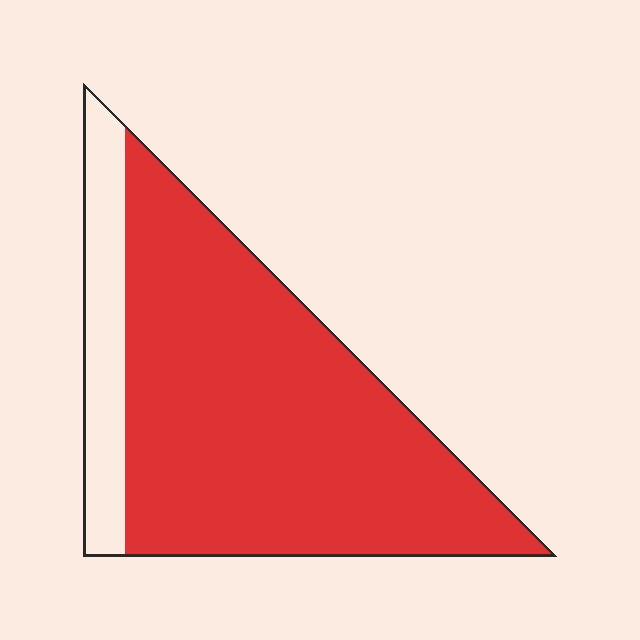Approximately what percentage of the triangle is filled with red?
Approximately 85%.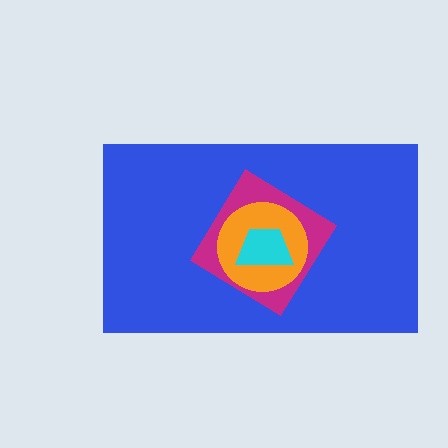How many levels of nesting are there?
4.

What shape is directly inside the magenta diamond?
The orange circle.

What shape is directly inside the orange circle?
The cyan trapezoid.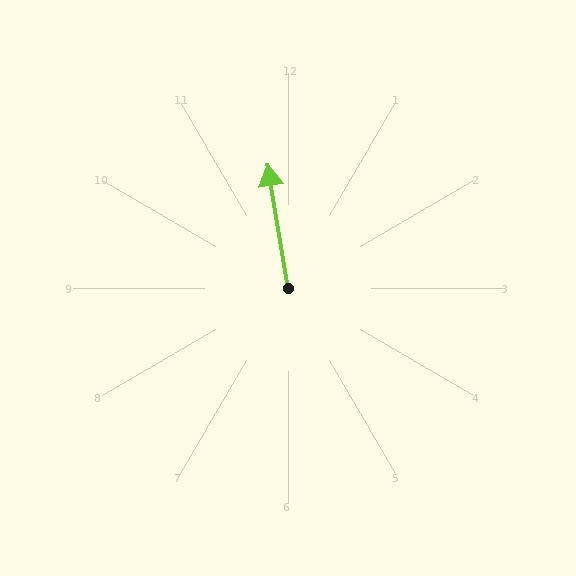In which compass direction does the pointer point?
North.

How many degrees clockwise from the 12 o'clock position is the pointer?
Approximately 351 degrees.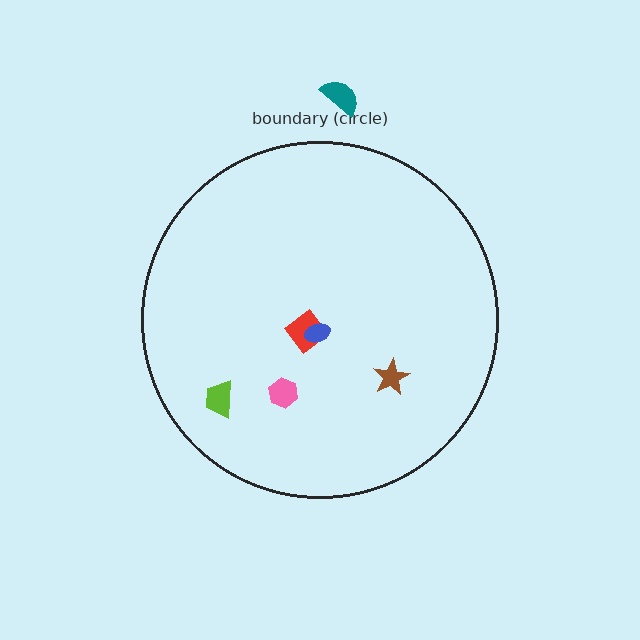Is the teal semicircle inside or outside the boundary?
Outside.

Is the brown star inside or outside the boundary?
Inside.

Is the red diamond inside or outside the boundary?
Inside.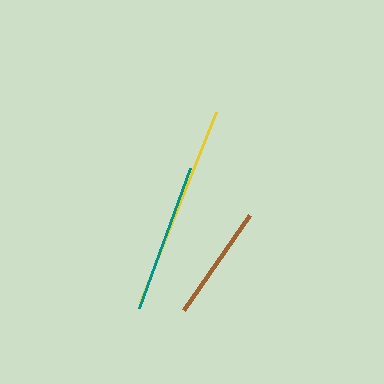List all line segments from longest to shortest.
From longest to shortest: yellow, teal, brown.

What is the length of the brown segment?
The brown segment is approximately 116 pixels long.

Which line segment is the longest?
The yellow line is the longest at approximately 205 pixels.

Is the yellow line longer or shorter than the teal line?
The yellow line is longer than the teal line.